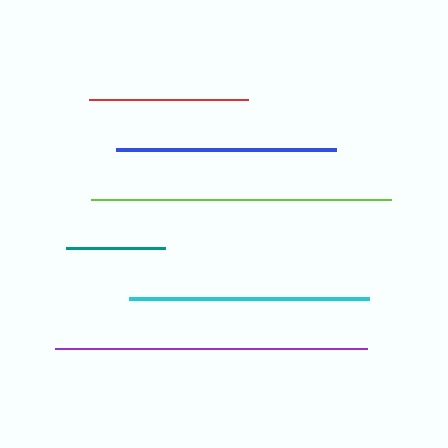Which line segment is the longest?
The purple line is the longest at approximately 312 pixels.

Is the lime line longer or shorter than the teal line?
The lime line is longer than the teal line.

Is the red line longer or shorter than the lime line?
The lime line is longer than the red line.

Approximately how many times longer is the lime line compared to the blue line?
The lime line is approximately 1.4 times the length of the blue line.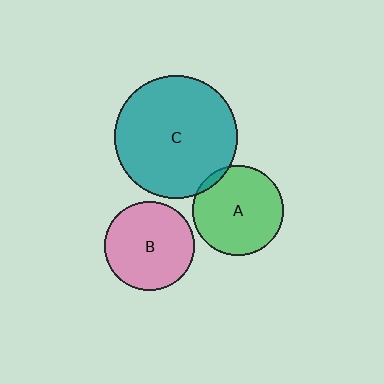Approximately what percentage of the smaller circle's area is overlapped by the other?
Approximately 5%.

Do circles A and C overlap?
Yes.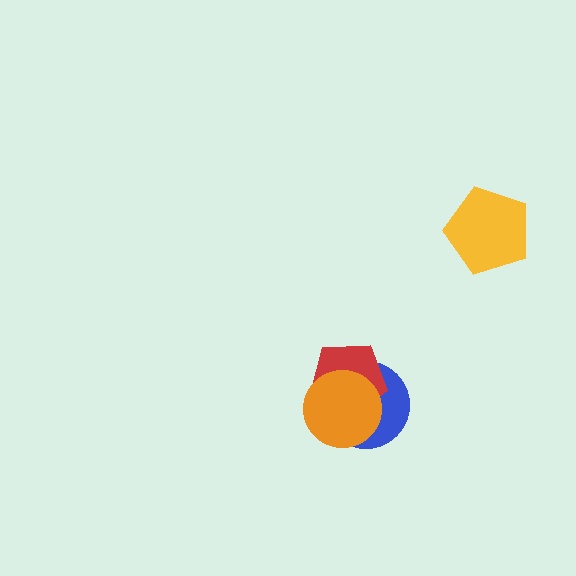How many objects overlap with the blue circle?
2 objects overlap with the blue circle.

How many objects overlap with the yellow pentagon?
0 objects overlap with the yellow pentagon.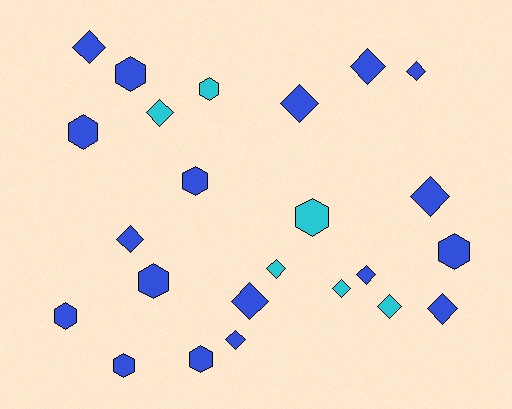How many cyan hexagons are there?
There are 2 cyan hexagons.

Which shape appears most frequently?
Diamond, with 14 objects.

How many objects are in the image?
There are 24 objects.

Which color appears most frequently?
Blue, with 18 objects.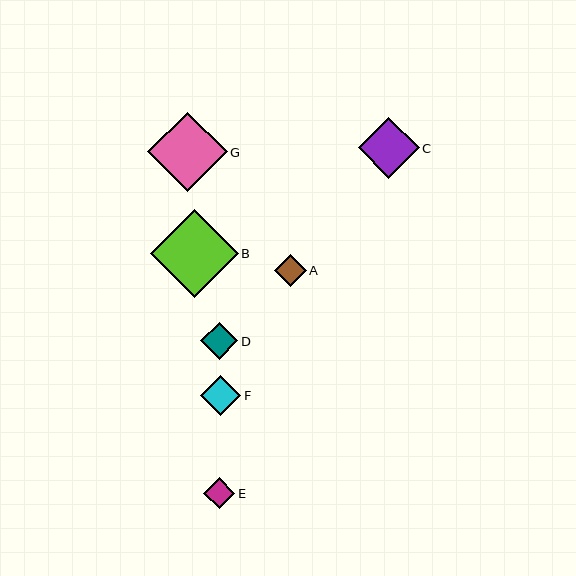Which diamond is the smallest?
Diamond E is the smallest with a size of approximately 31 pixels.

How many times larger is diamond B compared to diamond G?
Diamond B is approximately 1.1 times the size of diamond G.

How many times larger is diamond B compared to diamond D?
Diamond B is approximately 2.4 times the size of diamond D.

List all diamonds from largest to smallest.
From largest to smallest: B, G, C, F, D, A, E.